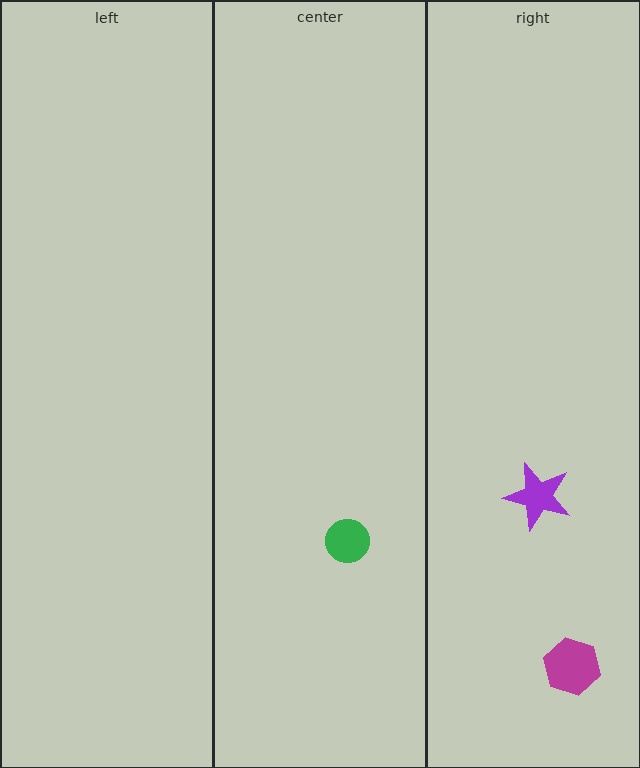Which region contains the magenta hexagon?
The right region.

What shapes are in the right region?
The magenta hexagon, the purple star.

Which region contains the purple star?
The right region.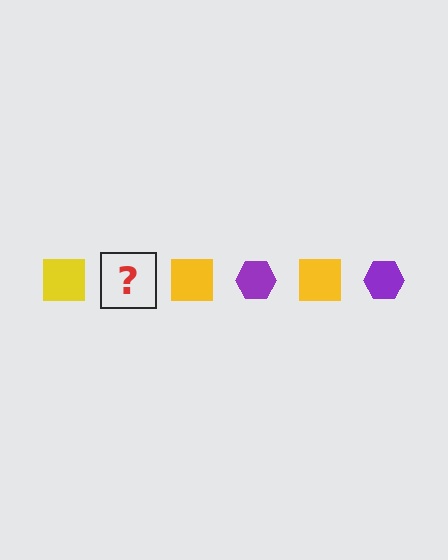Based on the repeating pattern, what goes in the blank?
The blank should be a purple hexagon.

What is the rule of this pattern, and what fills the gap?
The rule is that the pattern alternates between yellow square and purple hexagon. The gap should be filled with a purple hexagon.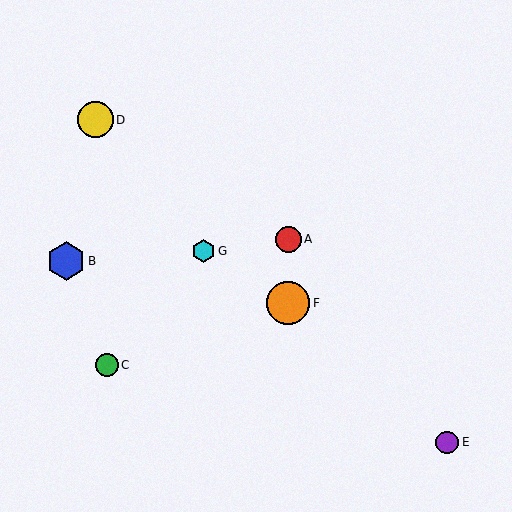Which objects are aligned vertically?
Objects A, F are aligned vertically.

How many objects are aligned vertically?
2 objects (A, F) are aligned vertically.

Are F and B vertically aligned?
No, F is at x≈288 and B is at x≈66.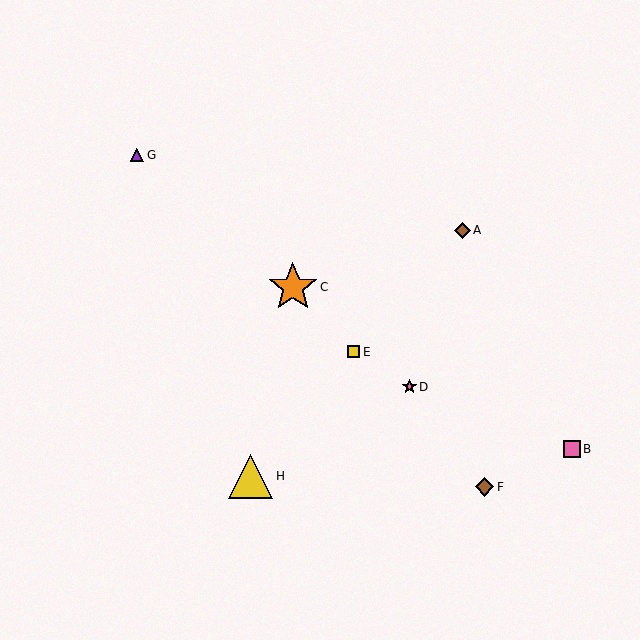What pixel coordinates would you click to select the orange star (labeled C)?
Click at (293, 287) to select the orange star C.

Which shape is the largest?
The orange star (labeled C) is the largest.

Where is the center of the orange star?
The center of the orange star is at (293, 287).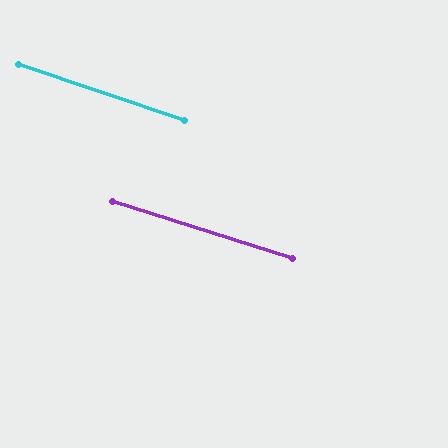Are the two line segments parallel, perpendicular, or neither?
Parallel — their directions differ by only 1.0°.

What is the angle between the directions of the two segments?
Approximately 1 degree.